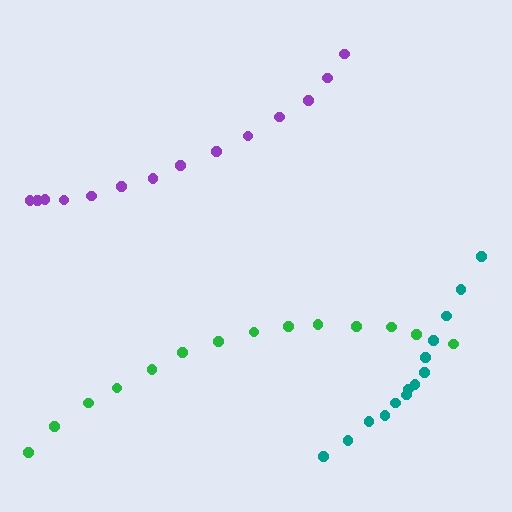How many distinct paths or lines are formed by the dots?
There are 3 distinct paths.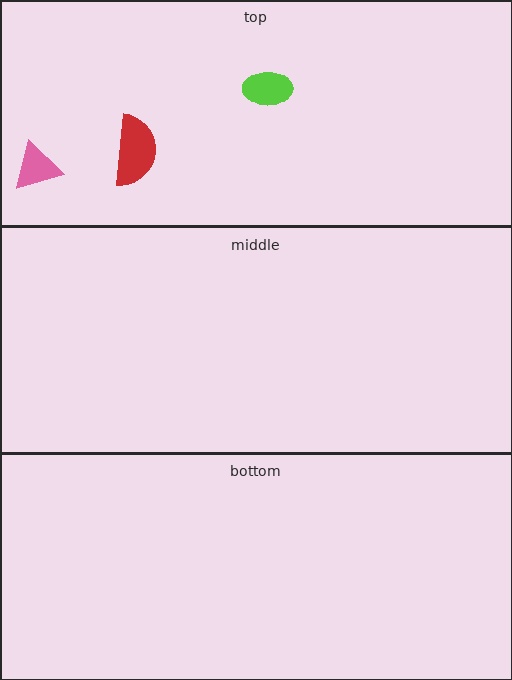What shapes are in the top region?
The pink triangle, the lime ellipse, the red semicircle.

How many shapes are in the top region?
3.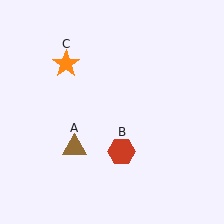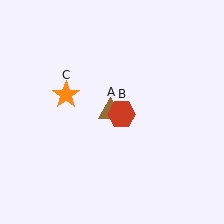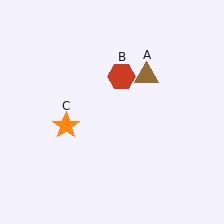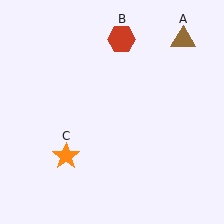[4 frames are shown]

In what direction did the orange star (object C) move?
The orange star (object C) moved down.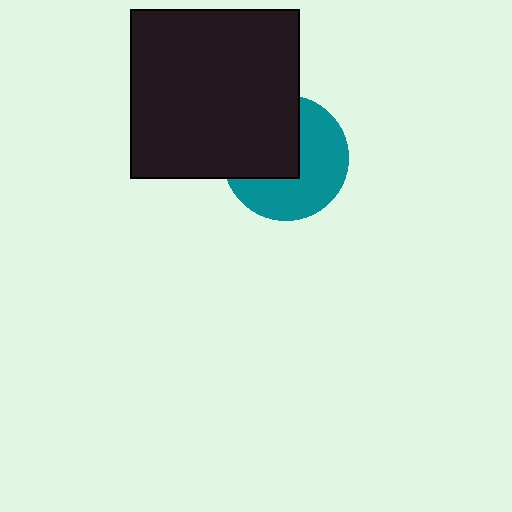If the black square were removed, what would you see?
You would see the complete teal circle.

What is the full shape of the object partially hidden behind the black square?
The partially hidden object is a teal circle.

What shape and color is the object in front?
The object in front is a black square.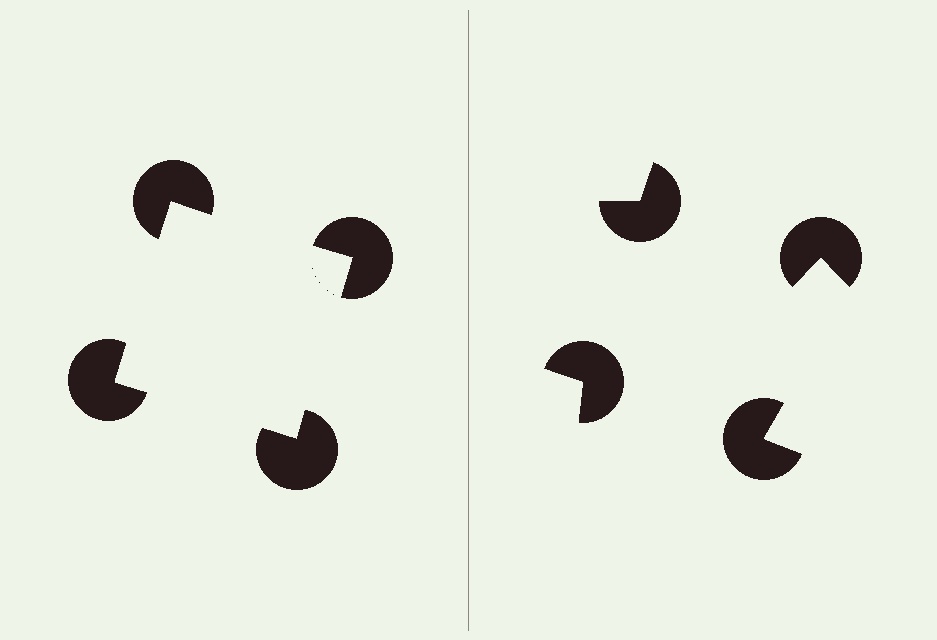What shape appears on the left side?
An illusory square.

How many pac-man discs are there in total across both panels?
8 — 4 on each side.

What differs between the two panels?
The pac-man discs are positioned identically on both sides; only the wedge orientations differ. On the left they align to a square; on the right they are misaligned.